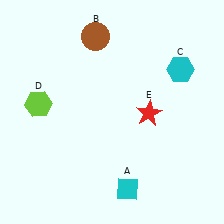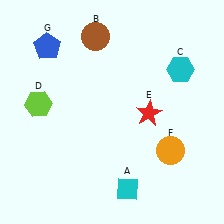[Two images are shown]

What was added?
An orange circle (F), a blue pentagon (G) were added in Image 2.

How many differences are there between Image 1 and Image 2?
There are 2 differences between the two images.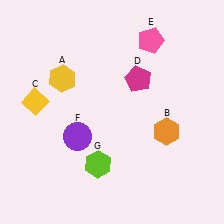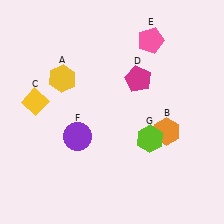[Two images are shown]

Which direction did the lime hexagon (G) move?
The lime hexagon (G) moved right.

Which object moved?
The lime hexagon (G) moved right.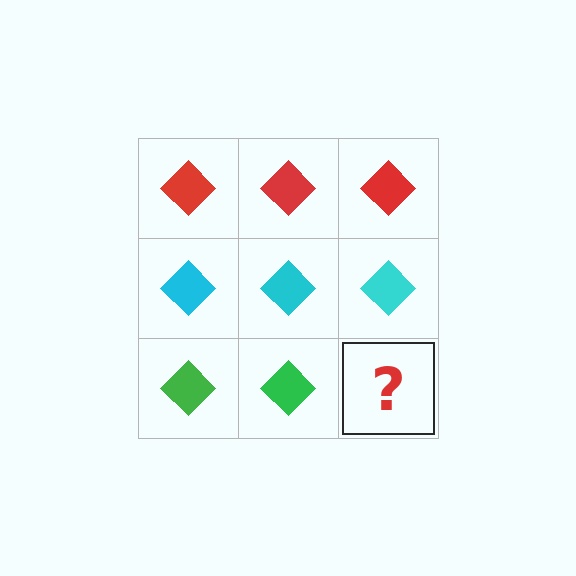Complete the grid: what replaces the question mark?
The question mark should be replaced with a green diamond.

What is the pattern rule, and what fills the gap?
The rule is that each row has a consistent color. The gap should be filled with a green diamond.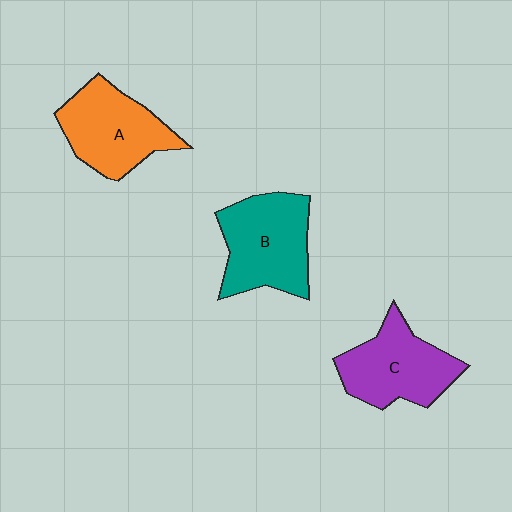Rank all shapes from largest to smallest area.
From largest to smallest: B (teal), A (orange), C (purple).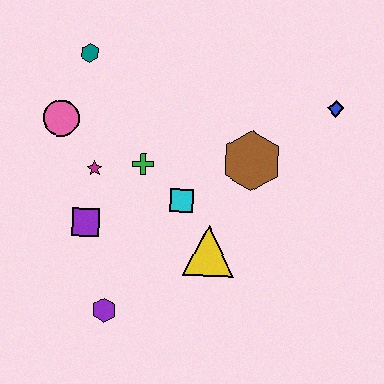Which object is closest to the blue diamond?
The brown hexagon is closest to the blue diamond.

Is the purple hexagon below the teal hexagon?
Yes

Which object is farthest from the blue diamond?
The purple hexagon is farthest from the blue diamond.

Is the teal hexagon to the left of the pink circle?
No